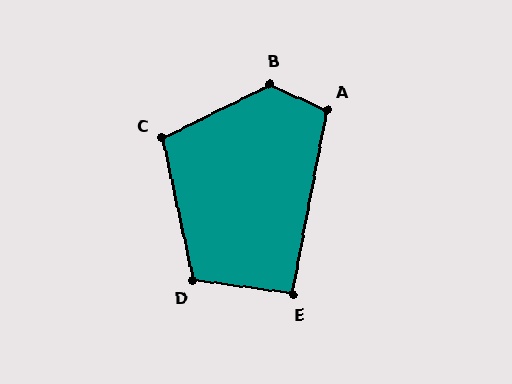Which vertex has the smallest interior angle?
E, at approximately 93 degrees.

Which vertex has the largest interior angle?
B, at approximately 129 degrees.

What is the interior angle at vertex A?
Approximately 104 degrees (obtuse).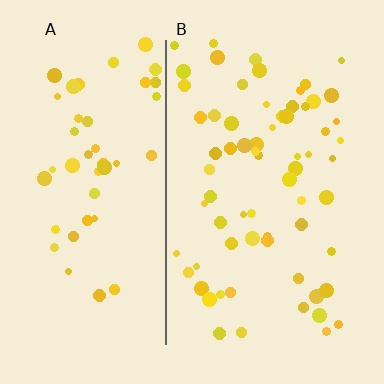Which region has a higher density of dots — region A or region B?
B (the right).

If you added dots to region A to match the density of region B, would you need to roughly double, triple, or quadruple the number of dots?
Approximately double.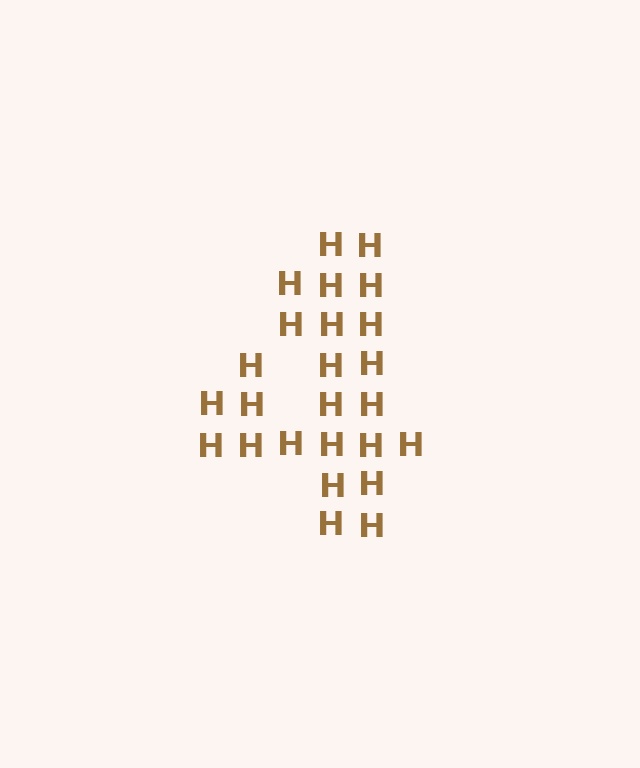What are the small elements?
The small elements are letter H's.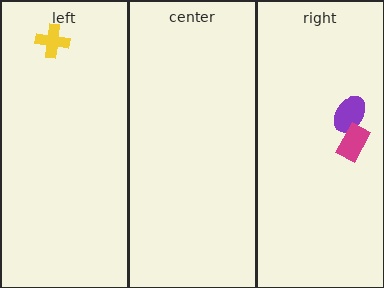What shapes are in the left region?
The yellow cross.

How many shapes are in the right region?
2.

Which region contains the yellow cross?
The left region.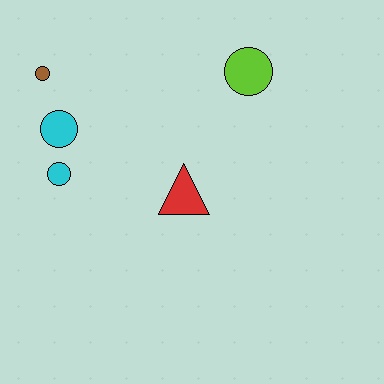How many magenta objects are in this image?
There are no magenta objects.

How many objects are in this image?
There are 5 objects.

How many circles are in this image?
There are 4 circles.